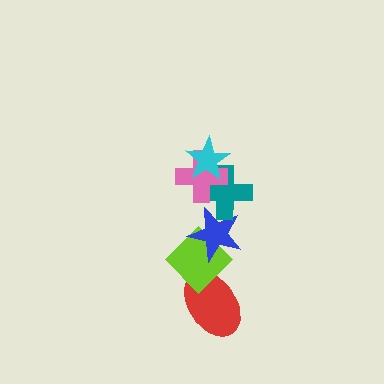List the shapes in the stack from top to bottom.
From top to bottom: the cyan star, the pink cross, the teal cross, the blue star, the lime diamond, the red ellipse.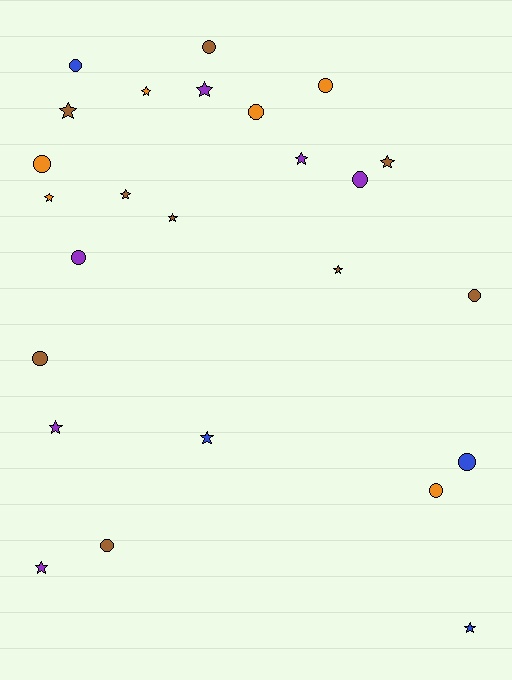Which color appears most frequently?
Brown, with 9 objects.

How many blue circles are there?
There are 2 blue circles.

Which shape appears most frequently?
Star, with 13 objects.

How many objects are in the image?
There are 25 objects.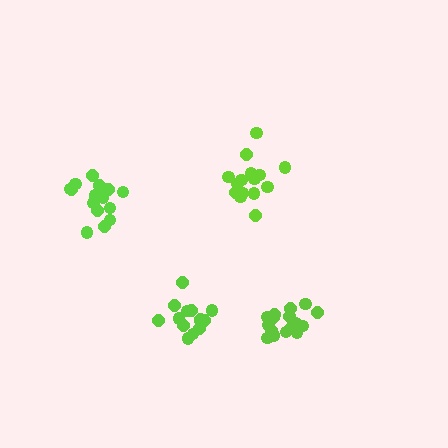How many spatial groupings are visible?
There are 4 spatial groupings.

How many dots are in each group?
Group 1: 16 dots, Group 2: 15 dots, Group 3: 16 dots, Group 4: 14 dots (61 total).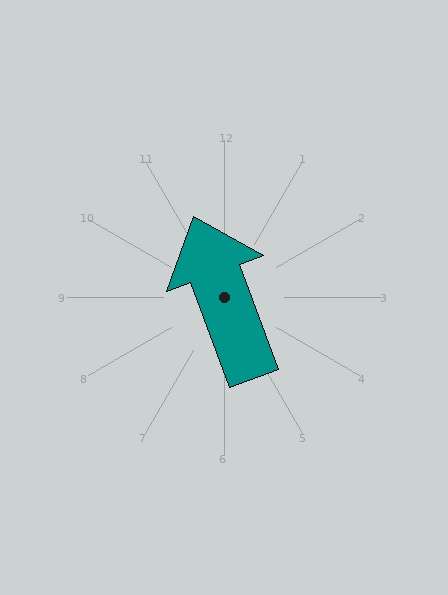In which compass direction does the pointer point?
North.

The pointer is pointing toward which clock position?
Roughly 11 o'clock.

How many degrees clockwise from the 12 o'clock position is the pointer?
Approximately 340 degrees.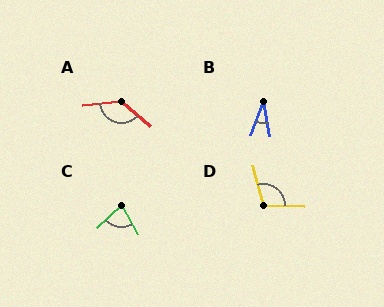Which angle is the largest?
A, at approximately 135 degrees.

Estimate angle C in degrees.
Approximately 76 degrees.